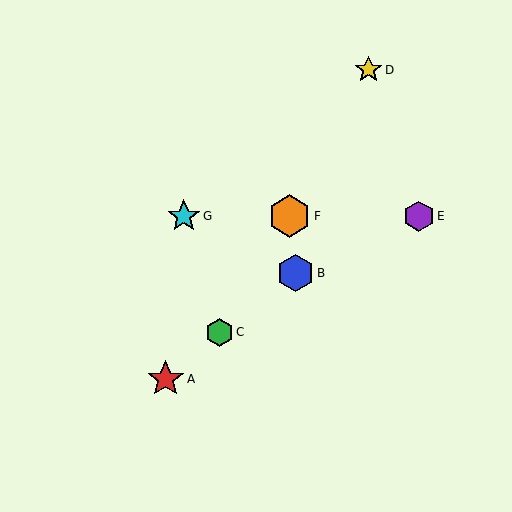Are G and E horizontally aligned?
Yes, both are at y≈216.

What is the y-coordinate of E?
Object E is at y≈216.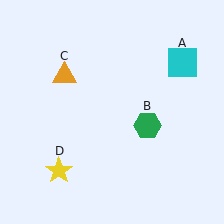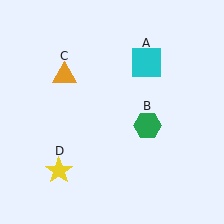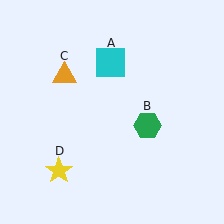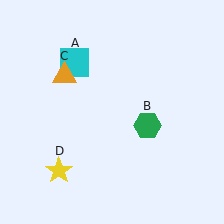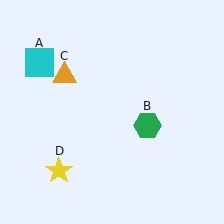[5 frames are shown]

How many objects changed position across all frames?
1 object changed position: cyan square (object A).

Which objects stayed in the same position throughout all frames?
Green hexagon (object B) and orange triangle (object C) and yellow star (object D) remained stationary.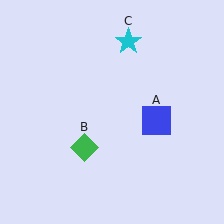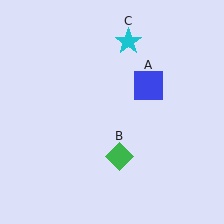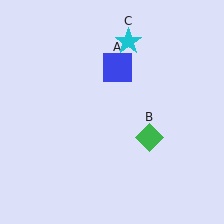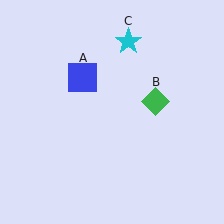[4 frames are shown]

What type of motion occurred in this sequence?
The blue square (object A), green diamond (object B) rotated counterclockwise around the center of the scene.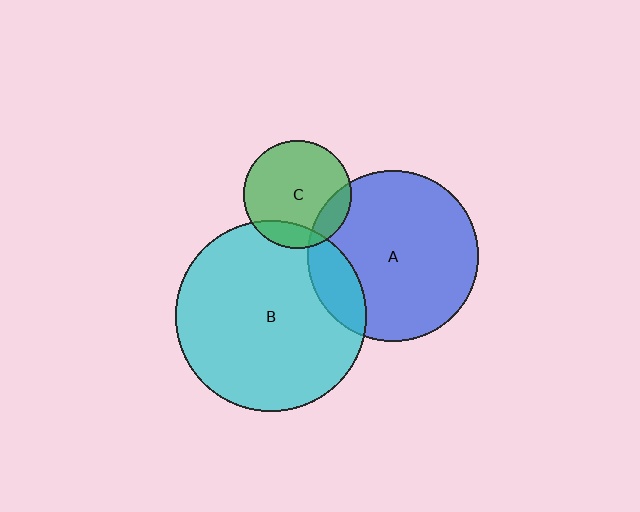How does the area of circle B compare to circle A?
Approximately 1.2 times.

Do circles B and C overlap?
Yes.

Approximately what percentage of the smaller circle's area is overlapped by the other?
Approximately 15%.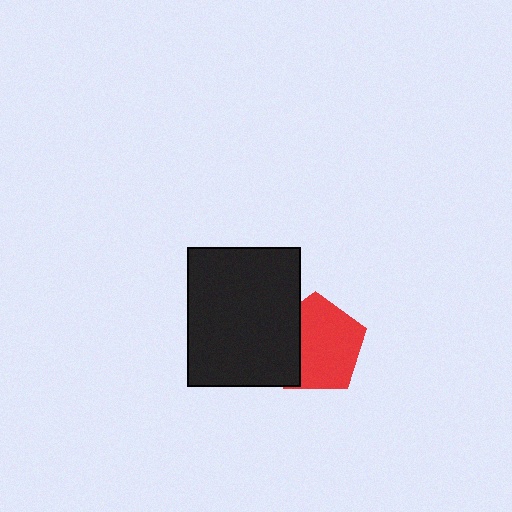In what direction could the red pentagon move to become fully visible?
The red pentagon could move right. That would shift it out from behind the black rectangle entirely.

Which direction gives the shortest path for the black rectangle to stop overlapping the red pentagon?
Moving left gives the shortest separation.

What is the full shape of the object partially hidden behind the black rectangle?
The partially hidden object is a red pentagon.